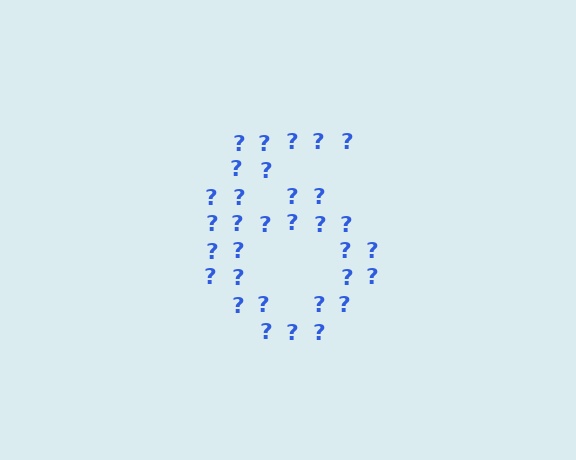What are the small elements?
The small elements are question marks.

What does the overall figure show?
The overall figure shows the digit 6.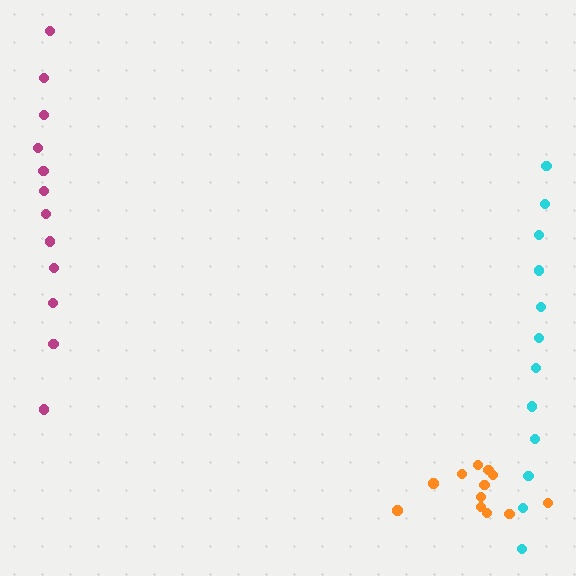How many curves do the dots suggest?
There are 3 distinct paths.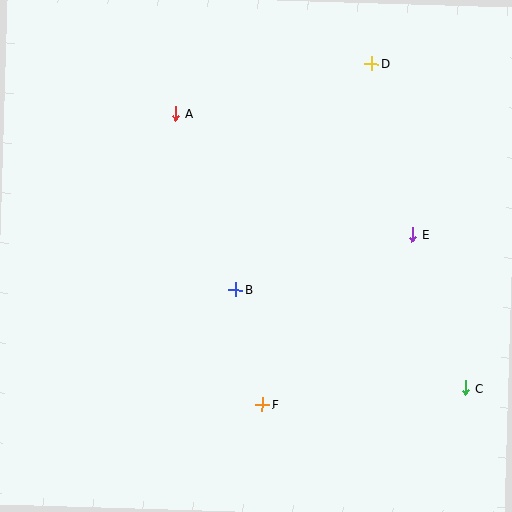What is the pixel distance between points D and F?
The distance between D and F is 358 pixels.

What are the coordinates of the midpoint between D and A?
The midpoint between D and A is at (274, 88).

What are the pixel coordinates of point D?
Point D is at (372, 63).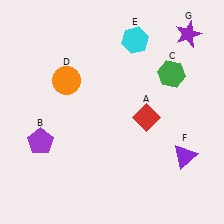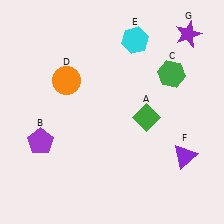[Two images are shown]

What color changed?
The diamond (A) changed from red in Image 1 to green in Image 2.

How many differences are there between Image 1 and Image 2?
There is 1 difference between the two images.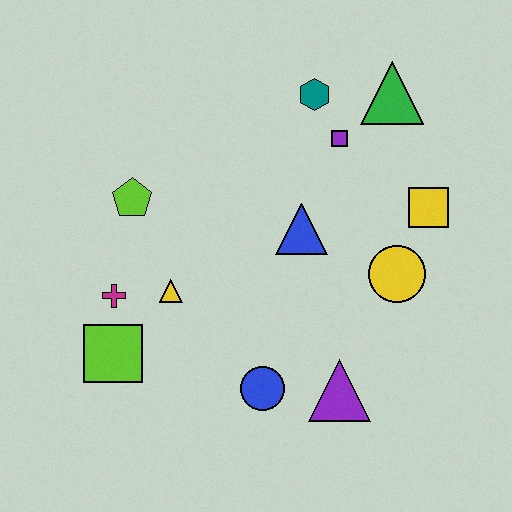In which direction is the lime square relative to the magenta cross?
The lime square is below the magenta cross.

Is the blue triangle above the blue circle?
Yes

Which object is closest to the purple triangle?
The blue circle is closest to the purple triangle.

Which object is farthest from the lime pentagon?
The yellow square is farthest from the lime pentagon.